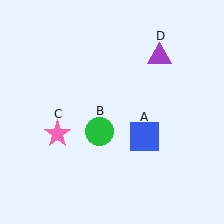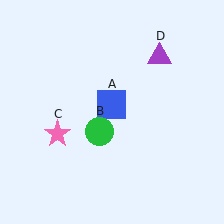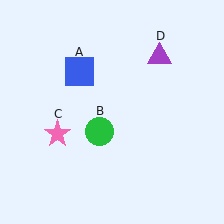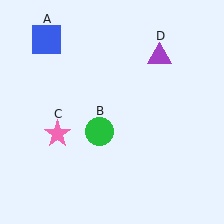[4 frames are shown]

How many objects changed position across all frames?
1 object changed position: blue square (object A).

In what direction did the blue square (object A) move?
The blue square (object A) moved up and to the left.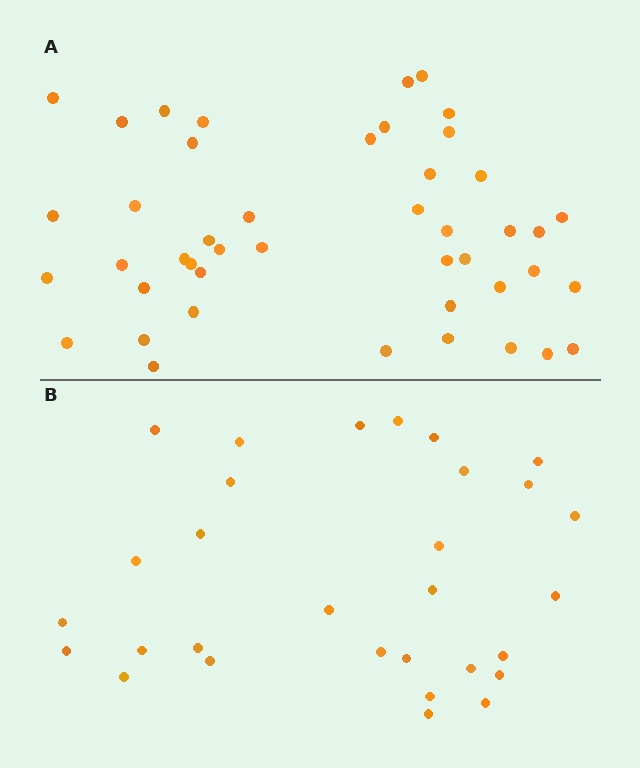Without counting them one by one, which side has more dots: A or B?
Region A (the top region) has more dots.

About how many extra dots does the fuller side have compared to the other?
Region A has approximately 15 more dots than region B.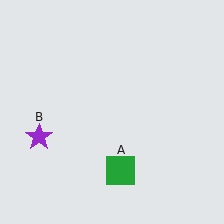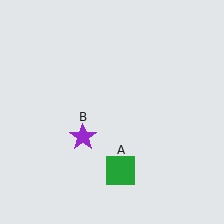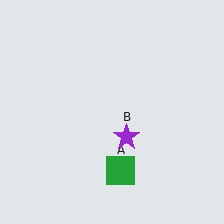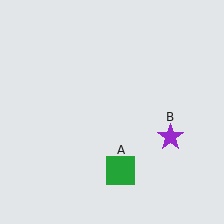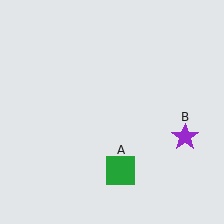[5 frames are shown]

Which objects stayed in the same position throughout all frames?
Green square (object A) remained stationary.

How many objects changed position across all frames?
1 object changed position: purple star (object B).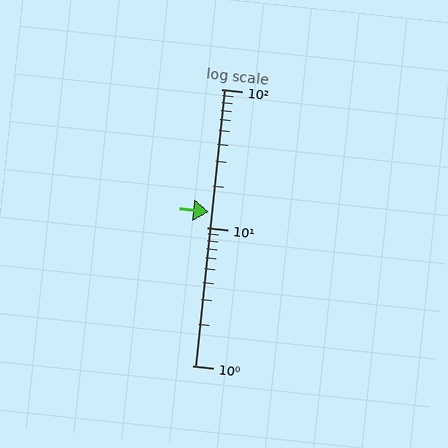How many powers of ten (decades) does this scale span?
The scale spans 2 decades, from 1 to 100.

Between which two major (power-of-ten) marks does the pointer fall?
The pointer is between 10 and 100.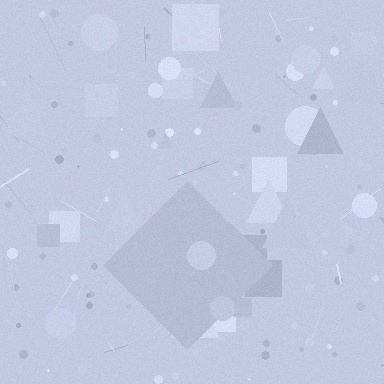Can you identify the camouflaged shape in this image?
The camouflaged shape is a diamond.